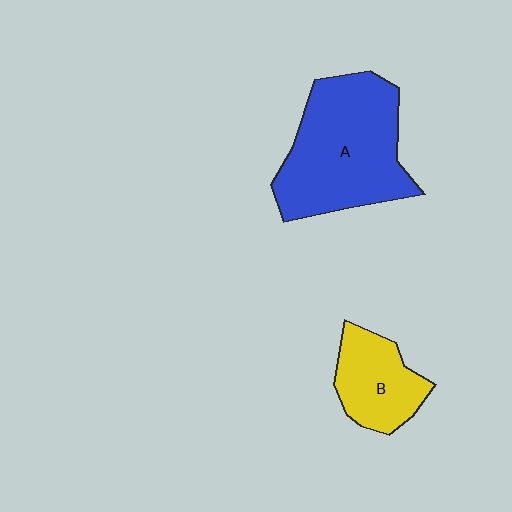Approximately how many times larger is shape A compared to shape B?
Approximately 2.1 times.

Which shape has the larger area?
Shape A (blue).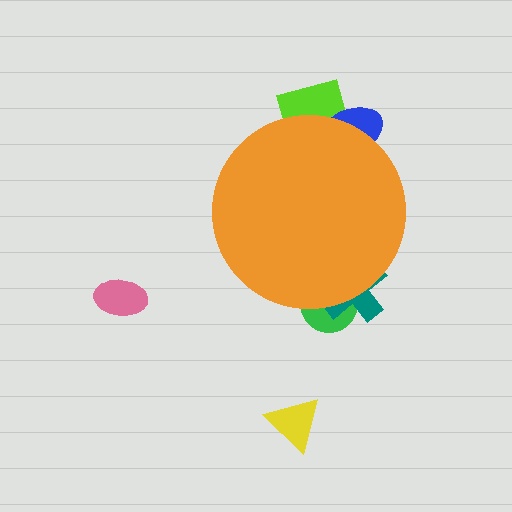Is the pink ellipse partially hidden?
No, the pink ellipse is fully visible.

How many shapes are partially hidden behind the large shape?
4 shapes are partially hidden.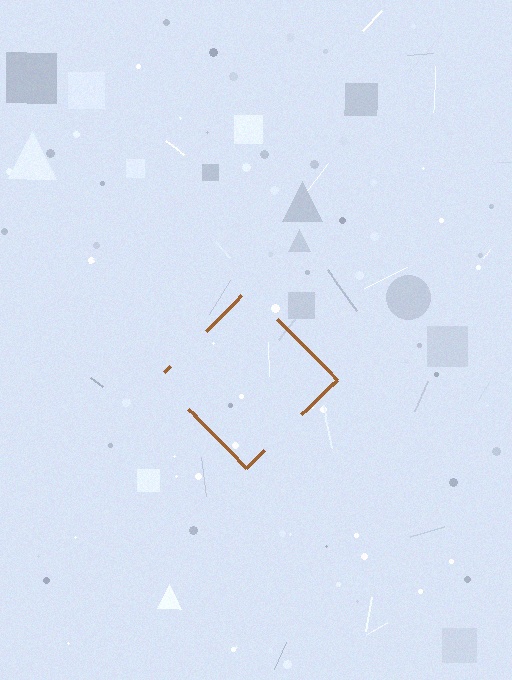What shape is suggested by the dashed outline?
The dashed outline suggests a diamond.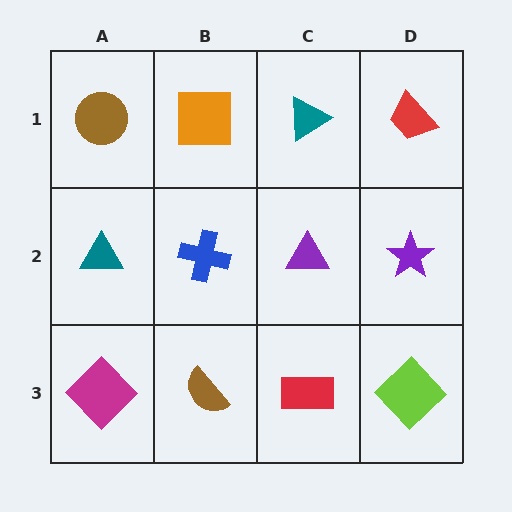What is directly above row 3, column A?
A teal triangle.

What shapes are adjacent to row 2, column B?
An orange square (row 1, column B), a brown semicircle (row 3, column B), a teal triangle (row 2, column A), a purple triangle (row 2, column C).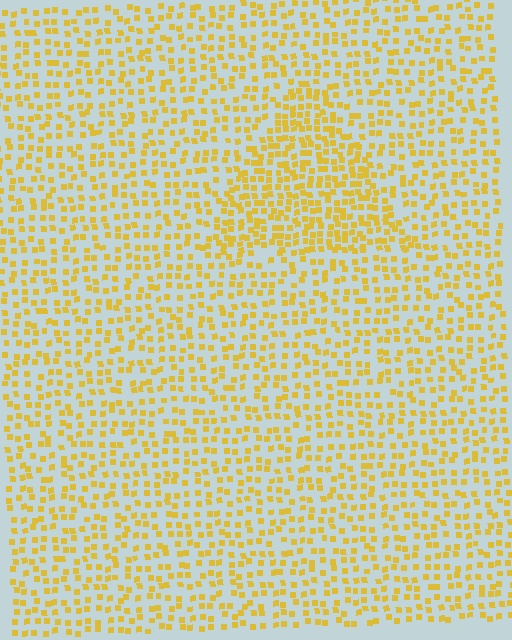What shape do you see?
I see a triangle.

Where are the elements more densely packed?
The elements are more densely packed inside the triangle boundary.